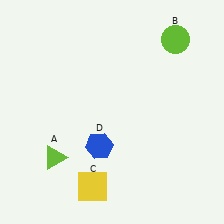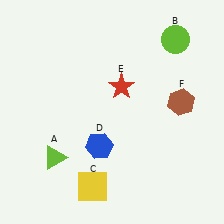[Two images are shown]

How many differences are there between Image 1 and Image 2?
There are 2 differences between the two images.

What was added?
A red star (E), a brown hexagon (F) were added in Image 2.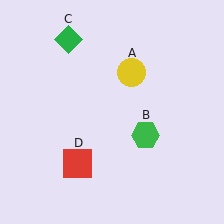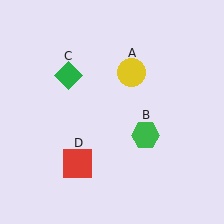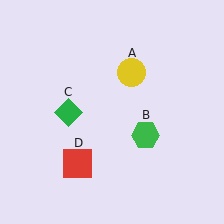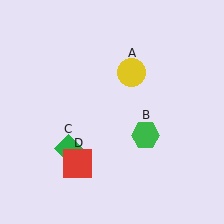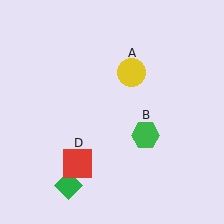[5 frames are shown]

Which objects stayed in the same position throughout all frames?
Yellow circle (object A) and green hexagon (object B) and red square (object D) remained stationary.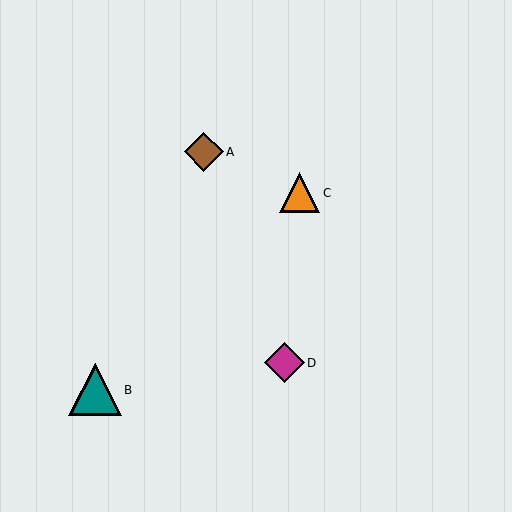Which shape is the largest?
The teal triangle (labeled B) is the largest.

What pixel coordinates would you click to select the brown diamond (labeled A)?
Click at (204, 152) to select the brown diamond A.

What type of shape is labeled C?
Shape C is an orange triangle.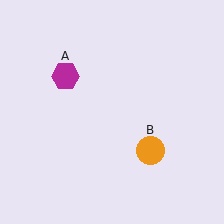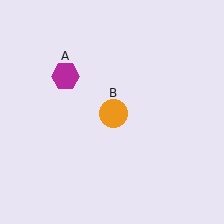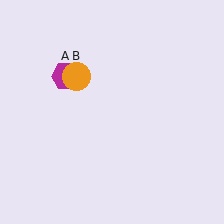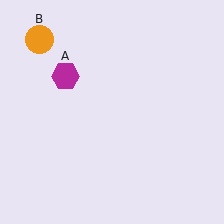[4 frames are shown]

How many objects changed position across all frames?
1 object changed position: orange circle (object B).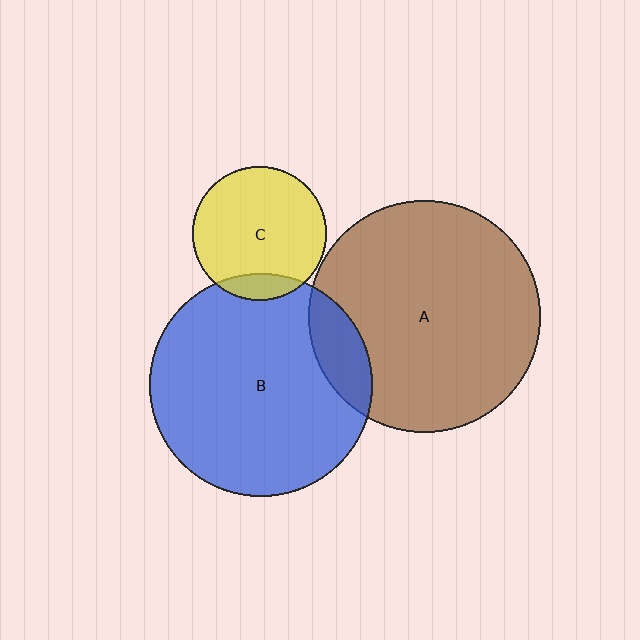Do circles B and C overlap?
Yes.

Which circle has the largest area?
Circle A (brown).